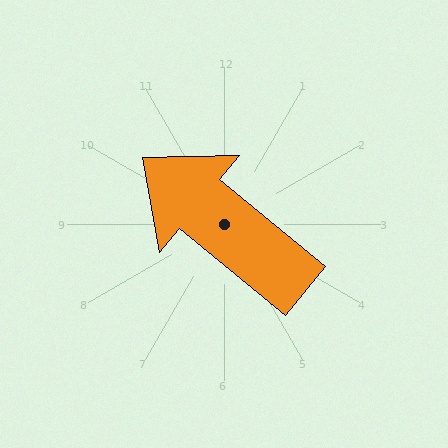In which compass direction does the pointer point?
Northwest.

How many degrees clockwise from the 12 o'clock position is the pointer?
Approximately 309 degrees.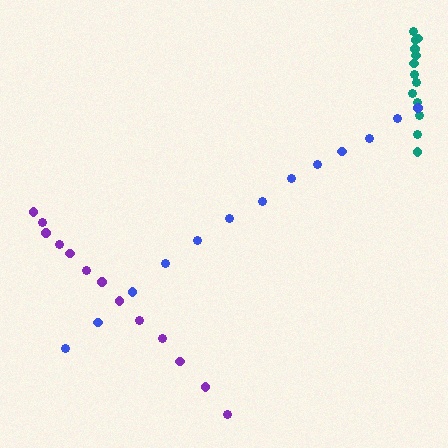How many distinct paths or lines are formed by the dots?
There are 3 distinct paths.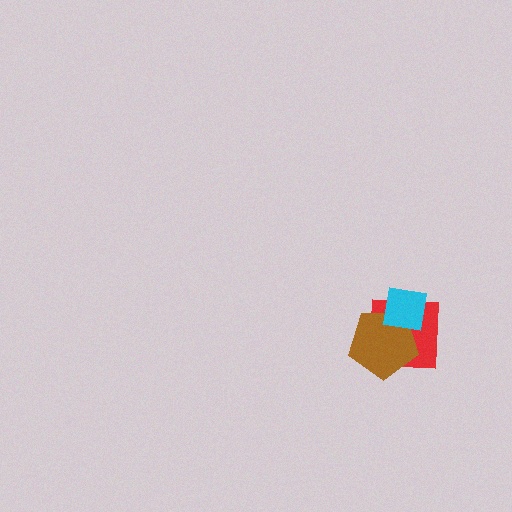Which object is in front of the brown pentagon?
The cyan square is in front of the brown pentagon.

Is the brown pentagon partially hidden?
Yes, it is partially covered by another shape.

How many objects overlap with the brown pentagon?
2 objects overlap with the brown pentagon.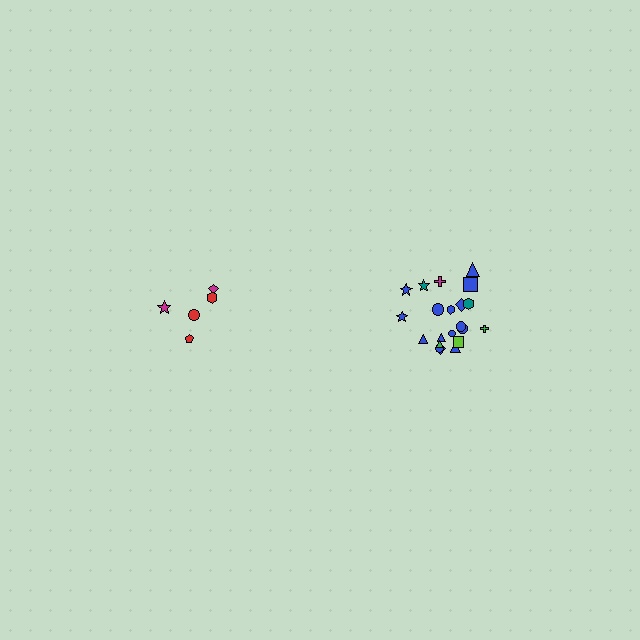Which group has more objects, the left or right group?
The right group.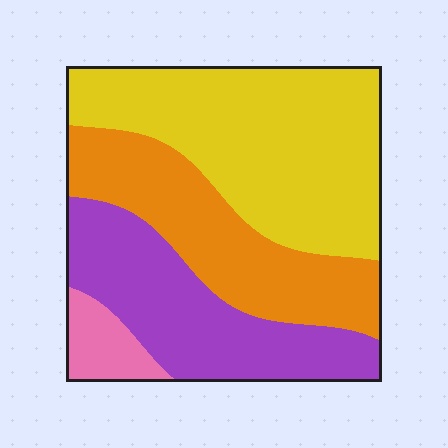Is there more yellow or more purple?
Yellow.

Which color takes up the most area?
Yellow, at roughly 40%.